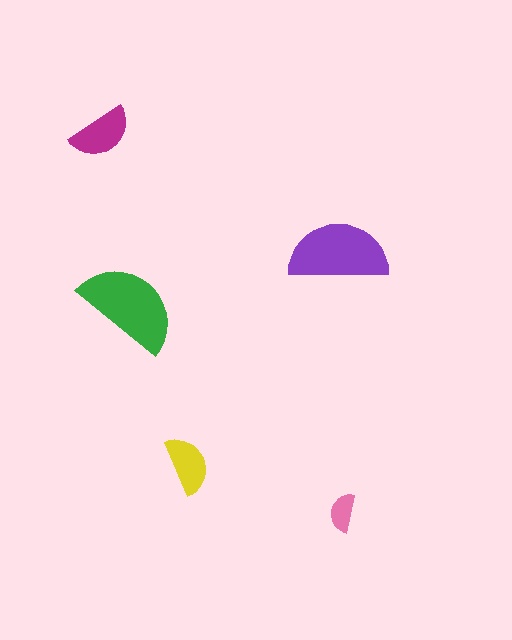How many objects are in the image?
There are 5 objects in the image.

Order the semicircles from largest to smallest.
the green one, the purple one, the magenta one, the yellow one, the pink one.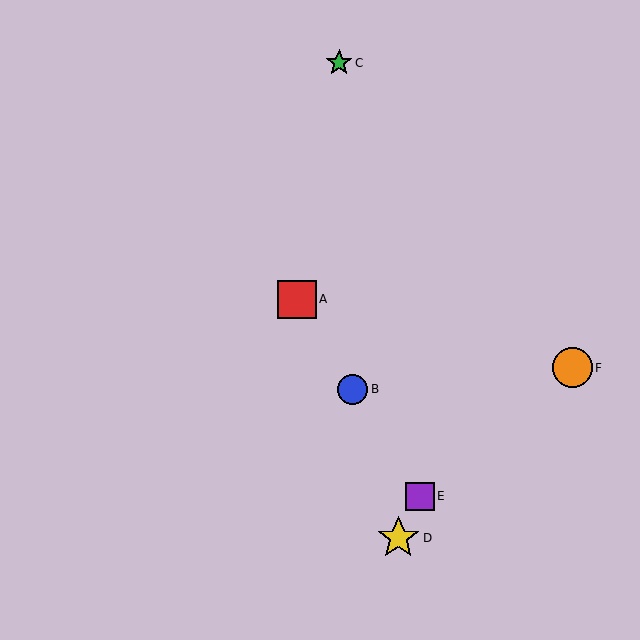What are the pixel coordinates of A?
Object A is at (297, 299).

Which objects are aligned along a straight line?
Objects A, B, E are aligned along a straight line.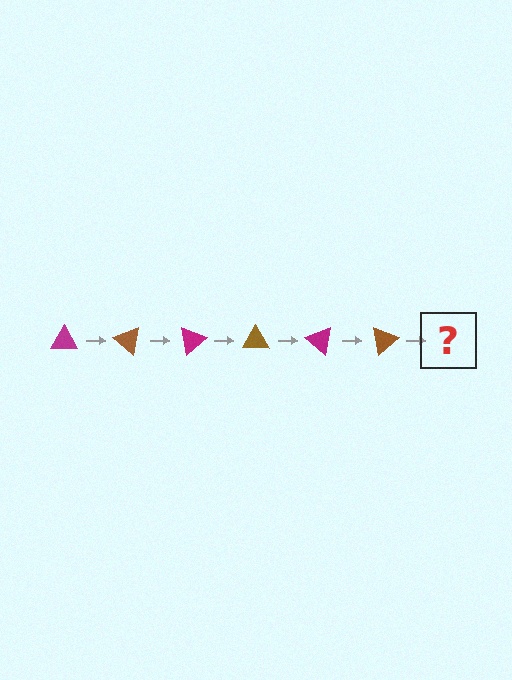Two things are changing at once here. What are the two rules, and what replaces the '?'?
The two rules are that it rotates 40 degrees each step and the color cycles through magenta and brown. The '?' should be a magenta triangle, rotated 240 degrees from the start.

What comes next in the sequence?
The next element should be a magenta triangle, rotated 240 degrees from the start.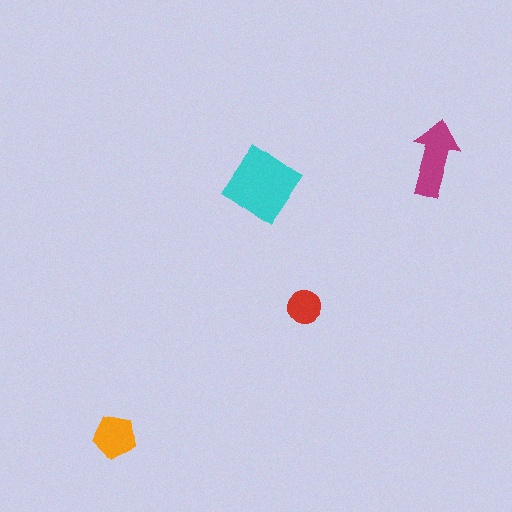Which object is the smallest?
The red circle.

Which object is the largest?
The cyan diamond.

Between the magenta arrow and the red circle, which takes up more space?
The magenta arrow.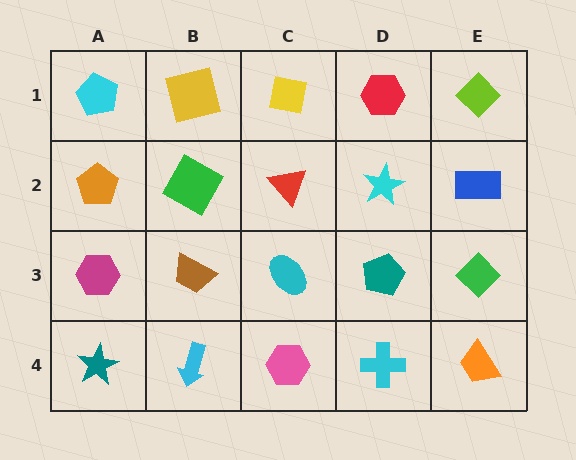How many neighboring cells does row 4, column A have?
2.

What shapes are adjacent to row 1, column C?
A red triangle (row 2, column C), a yellow square (row 1, column B), a red hexagon (row 1, column D).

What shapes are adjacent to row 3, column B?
A green square (row 2, column B), a cyan arrow (row 4, column B), a magenta hexagon (row 3, column A), a cyan ellipse (row 3, column C).